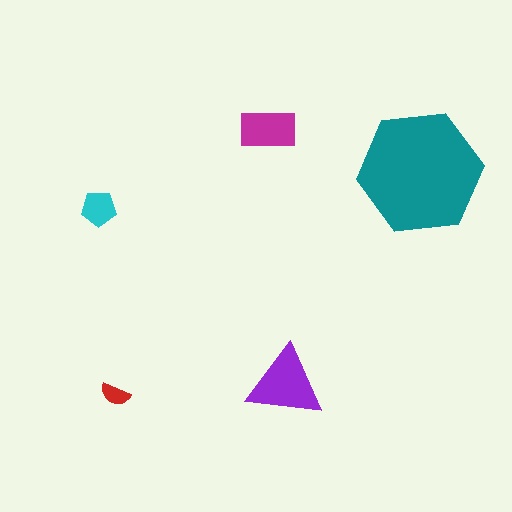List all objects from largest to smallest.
The teal hexagon, the purple triangle, the magenta rectangle, the cyan pentagon, the red semicircle.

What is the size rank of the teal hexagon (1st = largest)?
1st.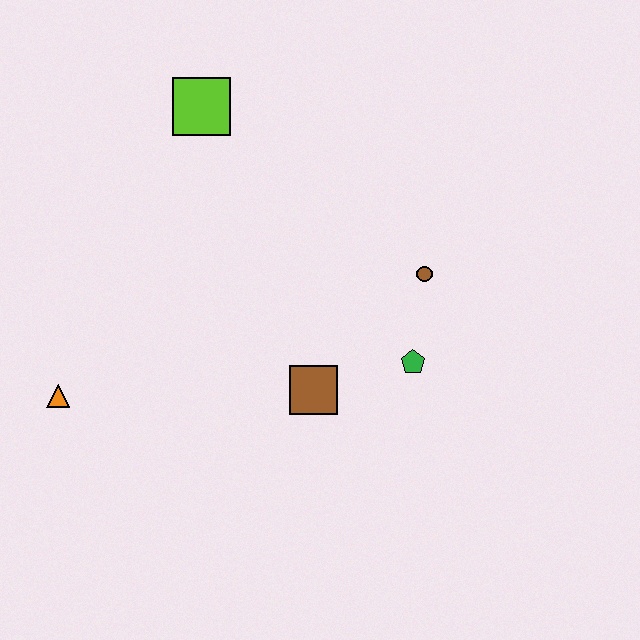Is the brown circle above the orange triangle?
Yes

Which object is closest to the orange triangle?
The brown square is closest to the orange triangle.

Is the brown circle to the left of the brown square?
No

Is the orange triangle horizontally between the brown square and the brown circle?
No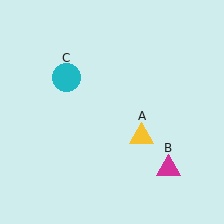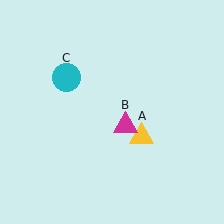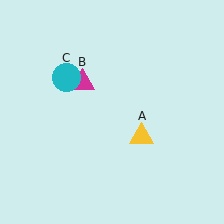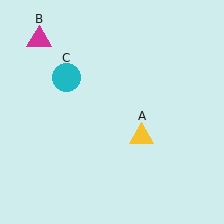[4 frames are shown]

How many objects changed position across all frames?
1 object changed position: magenta triangle (object B).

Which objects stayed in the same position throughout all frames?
Yellow triangle (object A) and cyan circle (object C) remained stationary.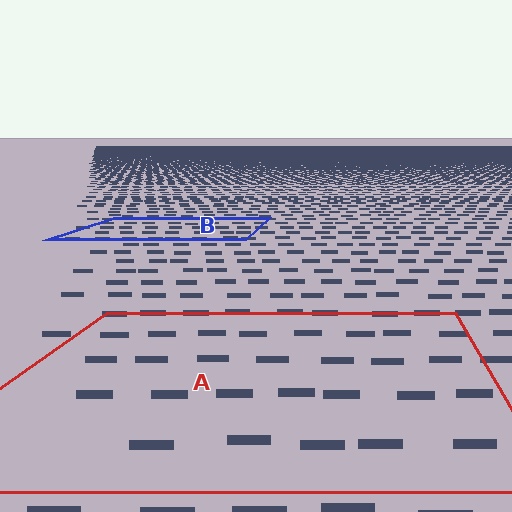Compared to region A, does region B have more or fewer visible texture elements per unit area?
Region B has more texture elements per unit area — they are packed more densely because it is farther away.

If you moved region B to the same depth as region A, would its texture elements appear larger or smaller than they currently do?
They would appear larger. At a closer depth, the same texture elements are projected at a bigger on-screen size.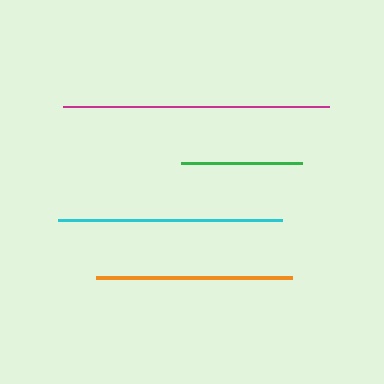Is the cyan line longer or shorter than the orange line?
The cyan line is longer than the orange line.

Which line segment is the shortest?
The green line is the shortest at approximately 122 pixels.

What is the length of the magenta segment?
The magenta segment is approximately 266 pixels long.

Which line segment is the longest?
The magenta line is the longest at approximately 266 pixels.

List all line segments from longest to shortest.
From longest to shortest: magenta, cyan, orange, green.